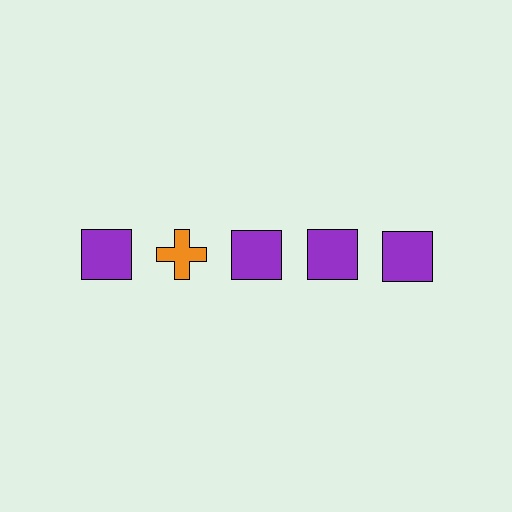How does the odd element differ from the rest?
It differs in both color (orange instead of purple) and shape (cross instead of square).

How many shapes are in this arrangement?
There are 5 shapes arranged in a grid pattern.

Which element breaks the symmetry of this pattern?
The orange cross in the top row, second from left column breaks the symmetry. All other shapes are purple squares.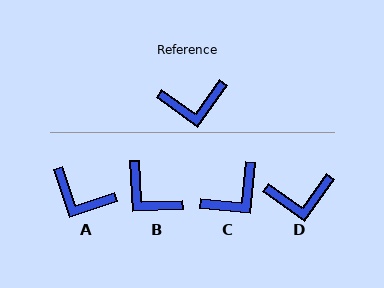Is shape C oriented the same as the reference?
No, it is off by about 30 degrees.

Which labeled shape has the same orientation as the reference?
D.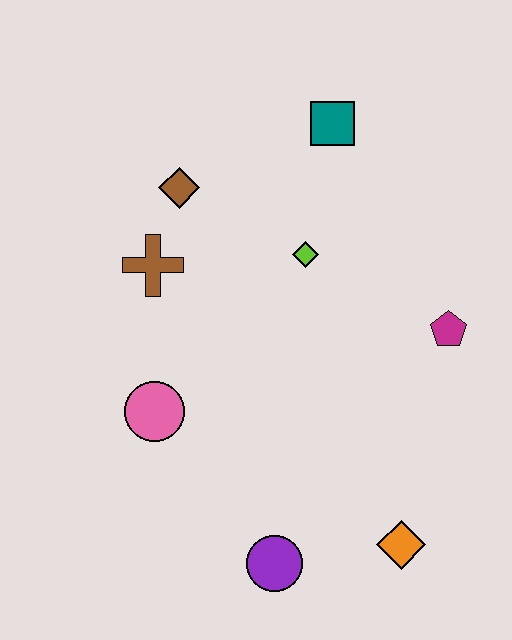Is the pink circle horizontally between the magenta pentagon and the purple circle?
No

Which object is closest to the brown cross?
The brown diamond is closest to the brown cross.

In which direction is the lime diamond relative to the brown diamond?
The lime diamond is to the right of the brown diamond.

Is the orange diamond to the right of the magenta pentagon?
No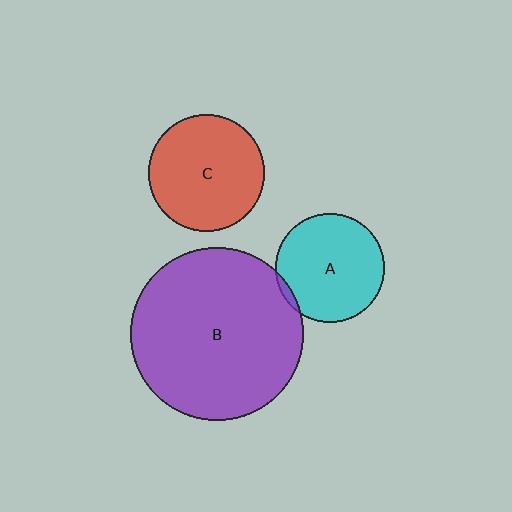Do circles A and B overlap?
Yes.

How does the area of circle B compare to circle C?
Approximately 2.2 times.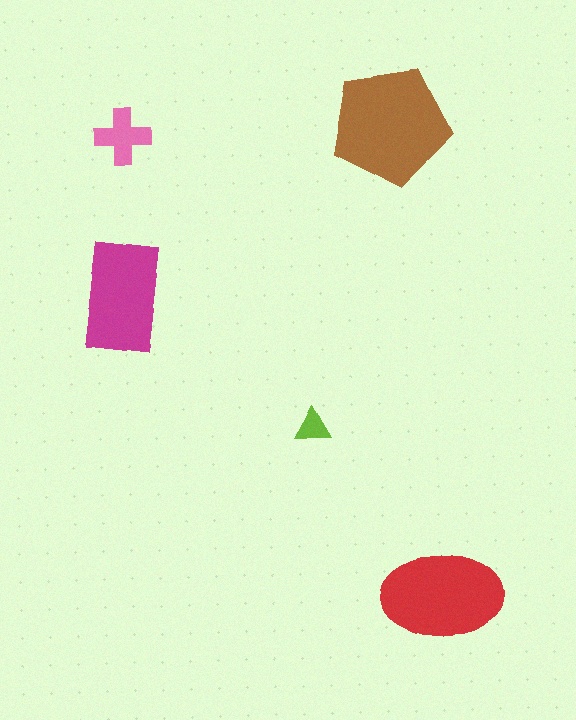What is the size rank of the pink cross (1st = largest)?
4th.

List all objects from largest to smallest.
The brown pentagon, the red ellipse, the magenta rectangle, the pink cross, the lime triangle.